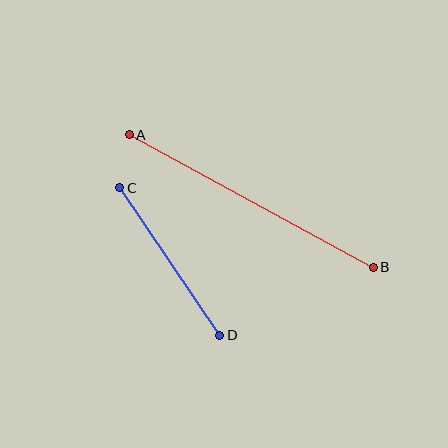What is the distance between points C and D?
The distance is approximately 178 pixels.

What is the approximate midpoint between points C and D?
The midpoint is at approximately (170, 262) pixels.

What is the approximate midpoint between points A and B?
The midpoint is at approximately (251, 201) pixels.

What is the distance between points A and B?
The distance is approximately 277 pixels.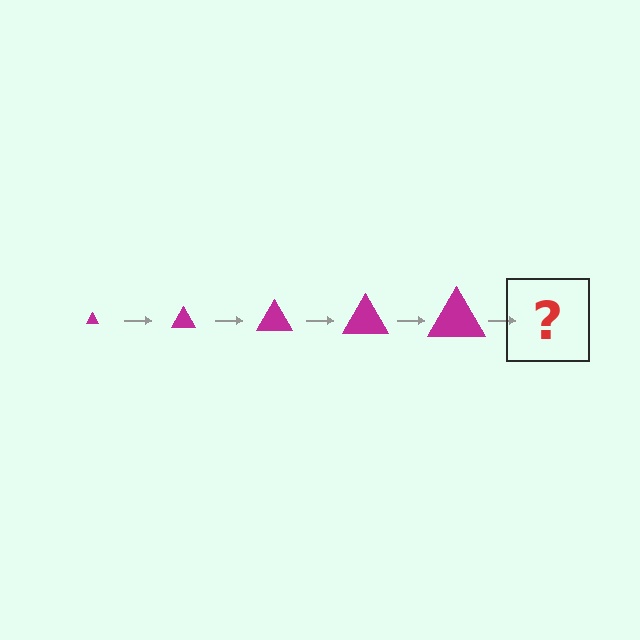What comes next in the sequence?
The next element should be a magenta triangle, larger than the previous one.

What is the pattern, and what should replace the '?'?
The pattern is that the triangle gets progressively larger each step. The '?' should be a magenta triangle, larger than the previous one.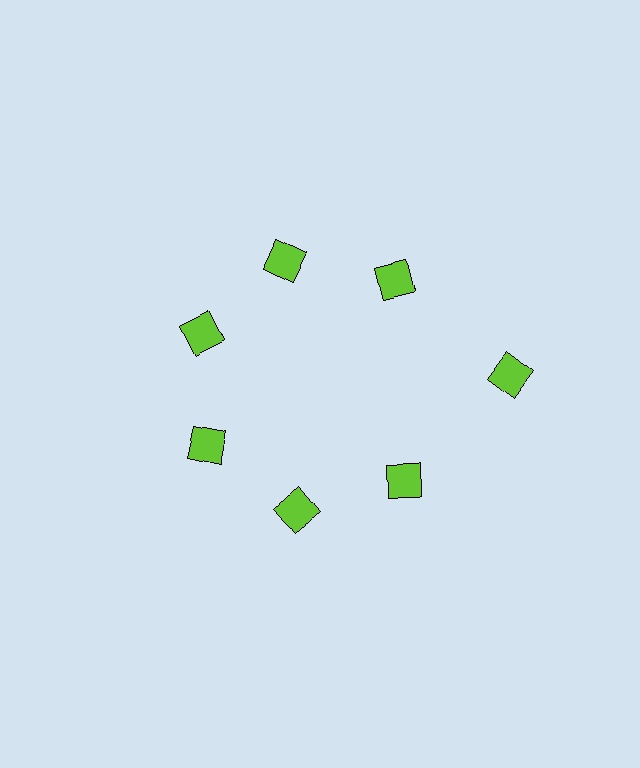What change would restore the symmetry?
The symmetry would be restored by moving it inward, back onto the ring so that all 7 diamonds sit at equal angles and equal distance from the center.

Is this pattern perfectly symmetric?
No. The 7 lime diamonds are arranged in a ring, but one element near the 3 o'clock position is pushed outward from the center, breaking the 7-fold rotational symmetry.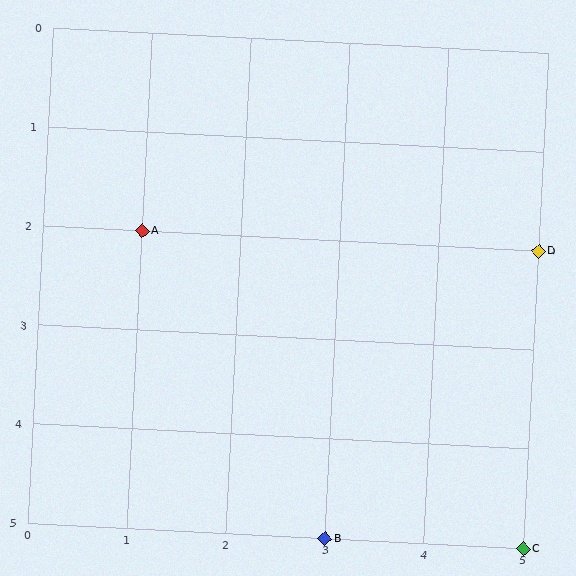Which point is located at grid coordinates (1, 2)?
Point A is at (1, 2).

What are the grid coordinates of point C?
Point C is at grid coordinates (5, 5).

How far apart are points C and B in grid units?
Points C and B are 2 columns apart.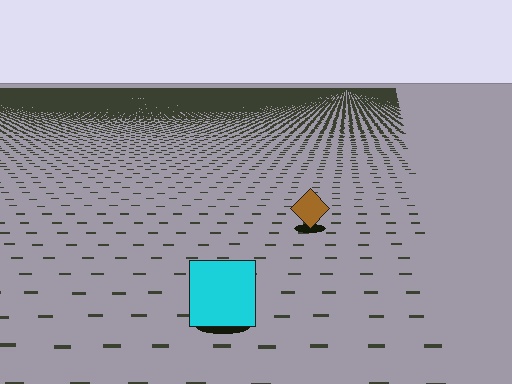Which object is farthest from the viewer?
The brown diamond is farthest from the viewer. It appears smaller and the ground texture around it is denser.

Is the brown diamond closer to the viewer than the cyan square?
No. The cyan square is closer — you can tell from the texture gradient: the ground texture is coarser near it.